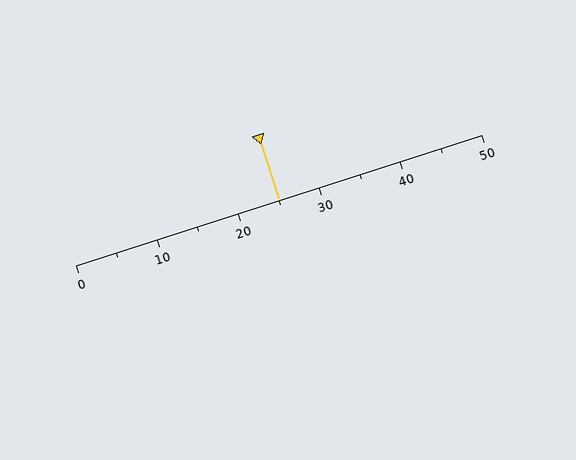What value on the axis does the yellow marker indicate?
The marker indicates approximately 25.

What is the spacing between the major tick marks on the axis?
The major ticks are spaced 10 apart.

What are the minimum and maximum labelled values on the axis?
The axis runs from 0 to 50.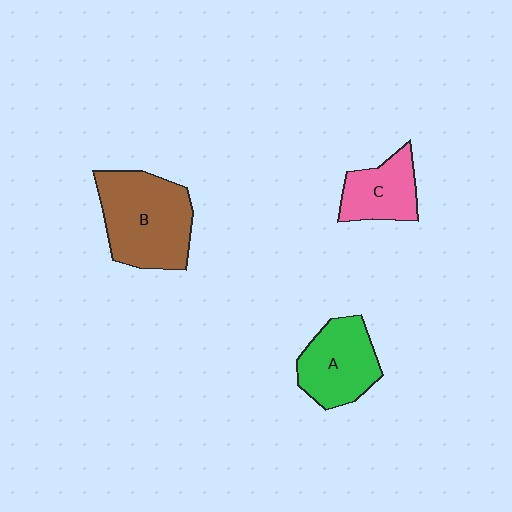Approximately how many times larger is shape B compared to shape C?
Approximately 1.8 times.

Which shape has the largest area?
Shape B (brown).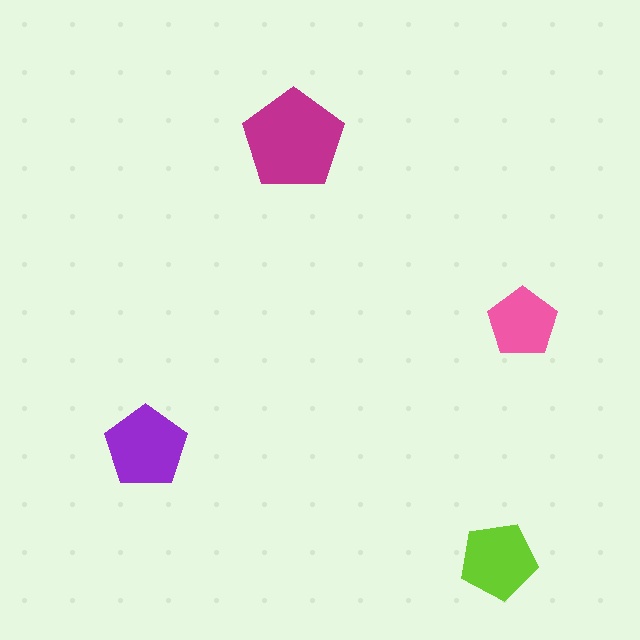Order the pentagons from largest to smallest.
the magenta one, the purple one, the lime one, the pink one.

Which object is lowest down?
The lime pentagon is bottommost.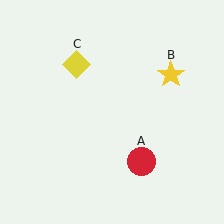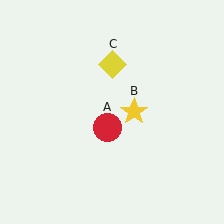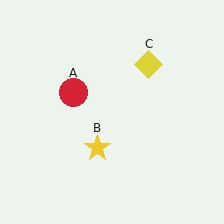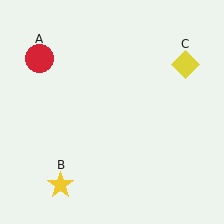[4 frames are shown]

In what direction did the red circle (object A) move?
The red circle (object A) moved up and to the left.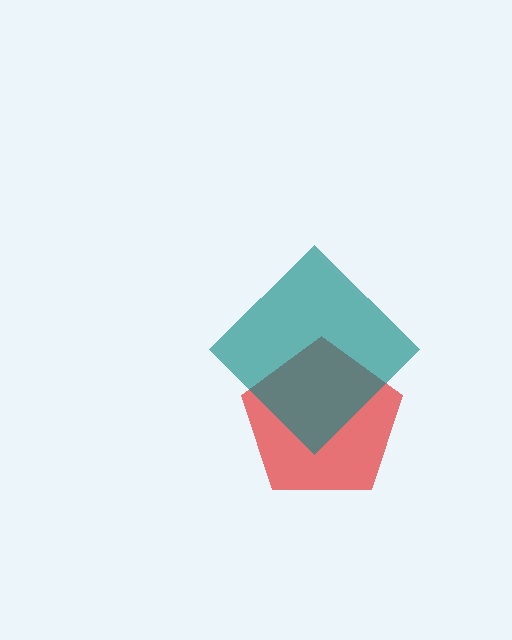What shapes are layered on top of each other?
The layered shapes are: a red pentagon, a teal diamond.